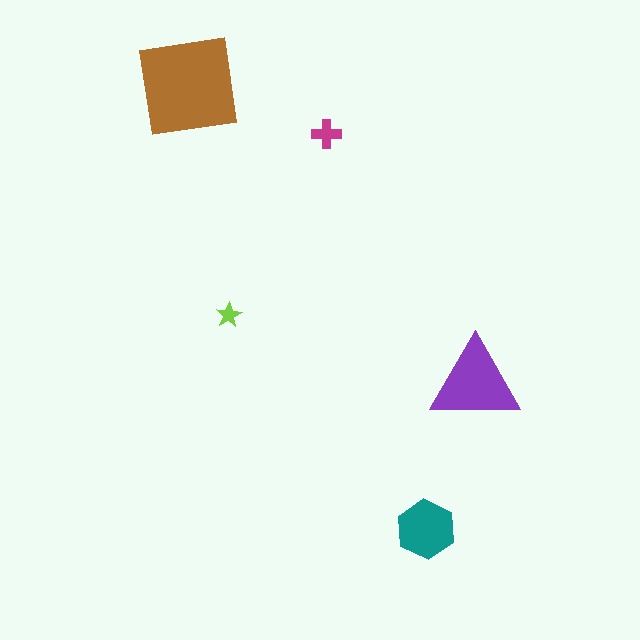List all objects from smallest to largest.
The lime star, the magenta cross, the teal hexagon, the purple triangle, the brown square.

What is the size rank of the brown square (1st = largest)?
1st.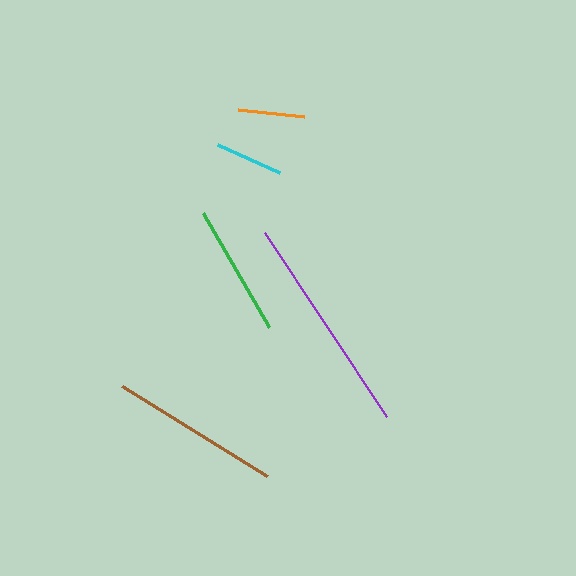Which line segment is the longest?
The purple line is the longest at approximately 221 pixels.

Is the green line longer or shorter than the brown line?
The brown line is longer than the green line.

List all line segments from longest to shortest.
From longest to shortest: purple, brown, green, cyan, orange.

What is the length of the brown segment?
The brown segment is approximately 170 pixels long.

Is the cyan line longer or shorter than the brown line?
The brown line is longer than the cyan line.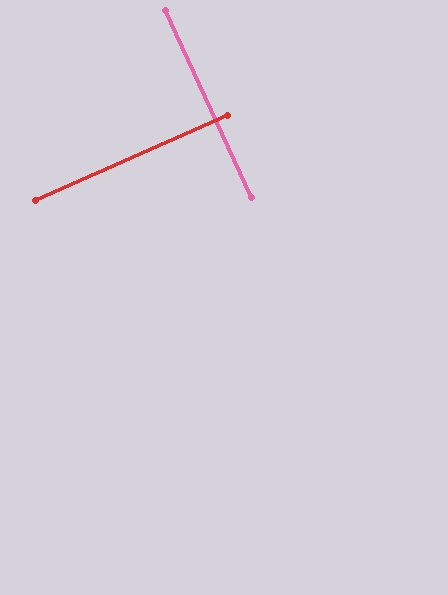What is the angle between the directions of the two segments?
Approximately 89 degrees.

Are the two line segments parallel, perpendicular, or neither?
Perpendicular — they meet at approximately 89°.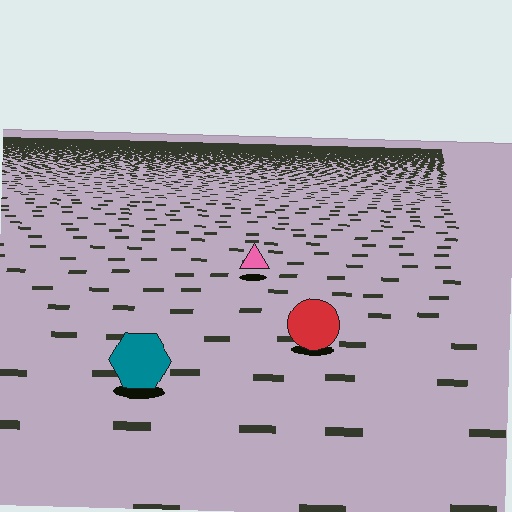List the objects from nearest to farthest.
From nearest to farthest: the teal hexagon, the red circle, the pink triangle.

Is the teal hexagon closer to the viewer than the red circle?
Yes. The teal hexagon is closer — you can tell from the texture gradient: the ground texture is coarser near it.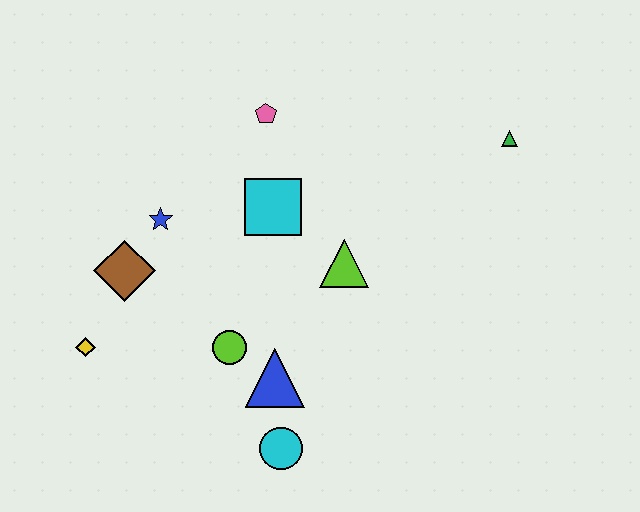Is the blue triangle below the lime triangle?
Yes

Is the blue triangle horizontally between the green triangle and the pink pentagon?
Yes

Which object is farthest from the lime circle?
The green triangle is farthest from the lime circle.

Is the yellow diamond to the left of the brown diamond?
Yes